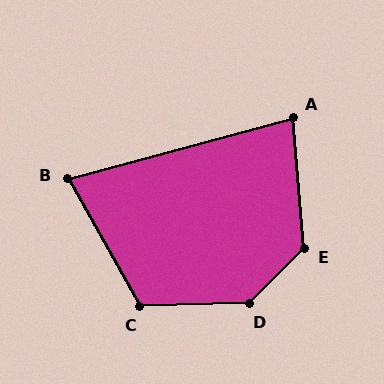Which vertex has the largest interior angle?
D, at approximately 136 degrees.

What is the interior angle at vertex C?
Approximately 118 degrees (obtuse).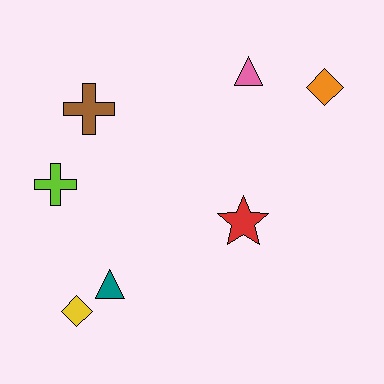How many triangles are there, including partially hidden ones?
There are 2 triangles.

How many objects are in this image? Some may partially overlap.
There are 7 objects.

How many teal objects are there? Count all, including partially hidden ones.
There is 1 teal object.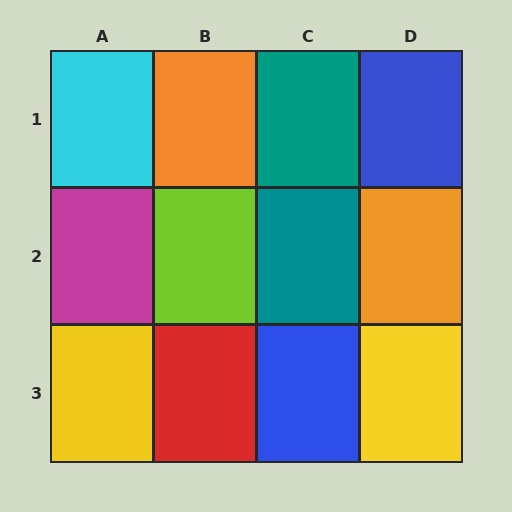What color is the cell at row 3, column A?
Yellow.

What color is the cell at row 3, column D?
Yellow.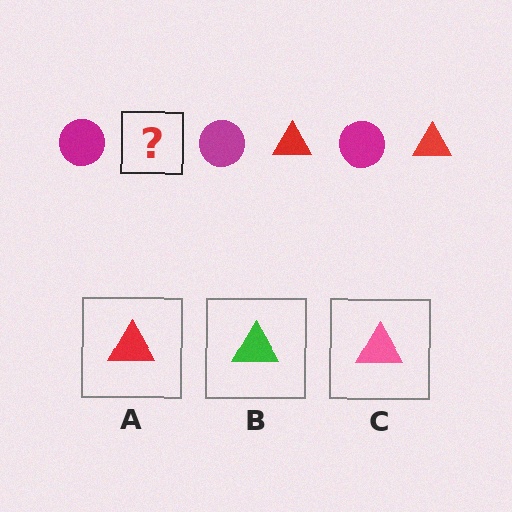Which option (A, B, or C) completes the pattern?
A.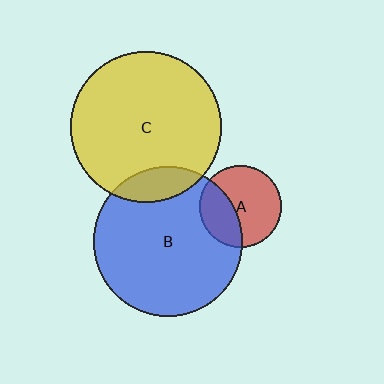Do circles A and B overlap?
Yes.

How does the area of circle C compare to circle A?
Approximately 3.4 times.